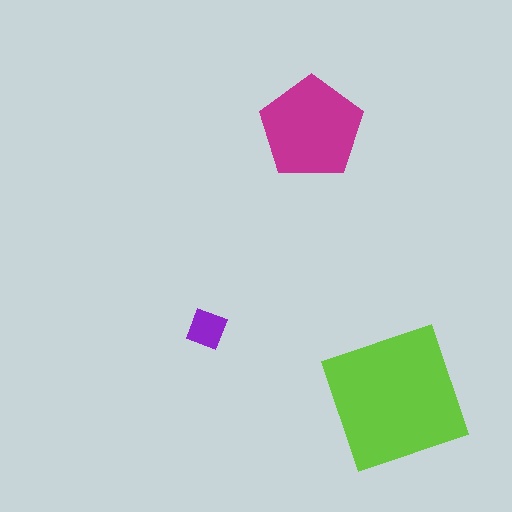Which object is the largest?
The lime square.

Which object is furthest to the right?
The lime square is rightmost.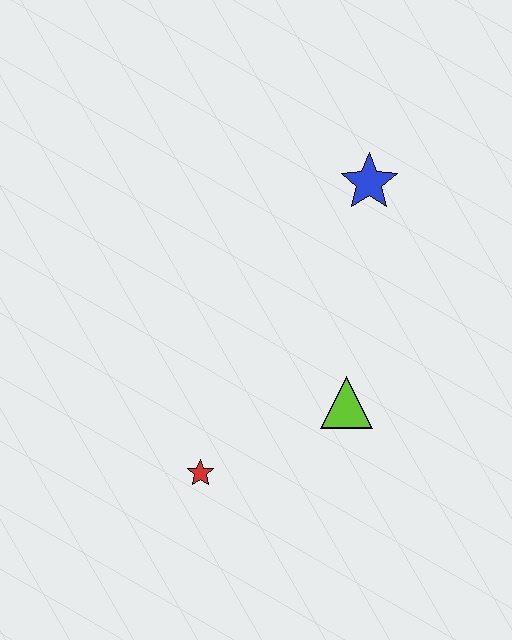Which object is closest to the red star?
The lime triangle is closest to the red star.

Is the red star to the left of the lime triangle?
Yes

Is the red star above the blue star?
No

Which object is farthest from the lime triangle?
The blue star is farthest from the lime triangle.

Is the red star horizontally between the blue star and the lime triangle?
No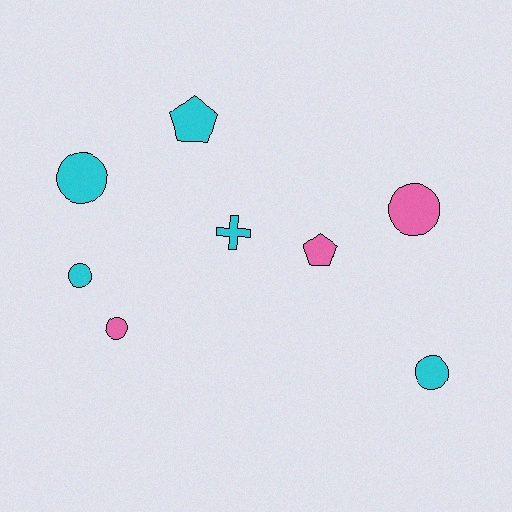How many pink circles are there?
There are 2 pink circles.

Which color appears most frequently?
Cyan, with 5 objects.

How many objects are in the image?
There are 8 objects.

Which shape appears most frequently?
Circle, with 5 objects.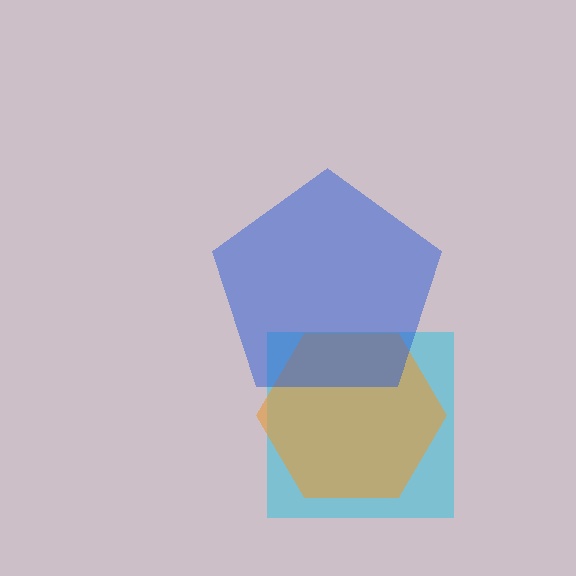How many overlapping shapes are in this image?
There are 3 overlapping shapes in the image.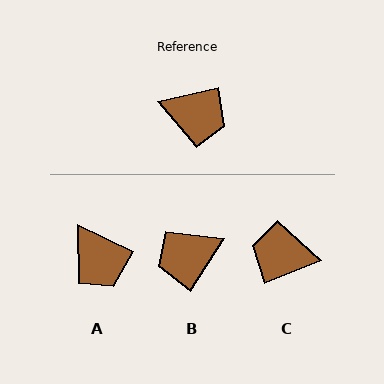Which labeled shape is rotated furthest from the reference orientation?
C, about 172 degrees away.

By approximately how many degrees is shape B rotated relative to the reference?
Approximately 137 degrees clockwise.